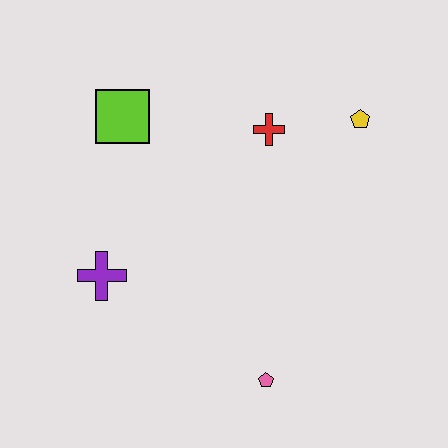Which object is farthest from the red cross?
The pink pentagon is farthest from the red cross.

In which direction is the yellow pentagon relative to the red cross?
The yellow pentagon is to the right of the red cross.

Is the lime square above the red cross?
Yes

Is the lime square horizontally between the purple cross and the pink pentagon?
Yes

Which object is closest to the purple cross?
The lime square is closest to the purple cross.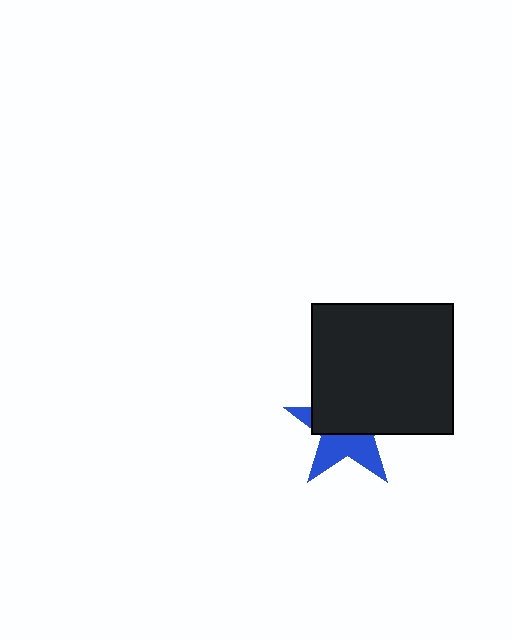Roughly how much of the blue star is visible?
A small part of it is visible (roughly 44%).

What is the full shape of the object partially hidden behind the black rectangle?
The partially hidden object is a blue star.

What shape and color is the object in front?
The object in front is a black rectangle.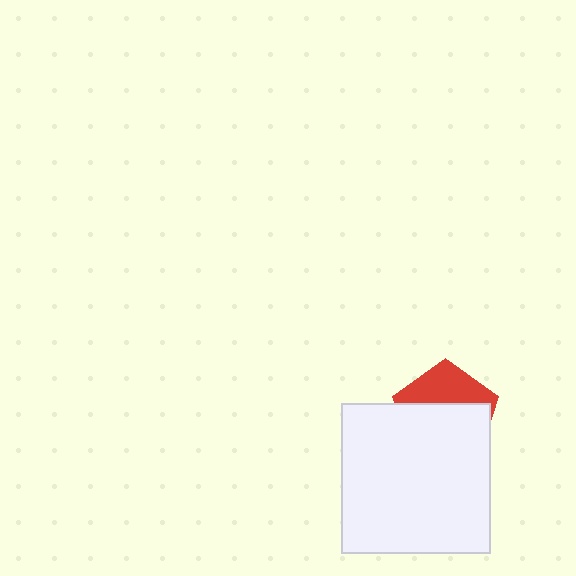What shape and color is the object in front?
The object in front is a white square.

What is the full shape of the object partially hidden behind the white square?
The partially hidden object is a red pentagon.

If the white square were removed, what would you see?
You would see the complete red pentagon.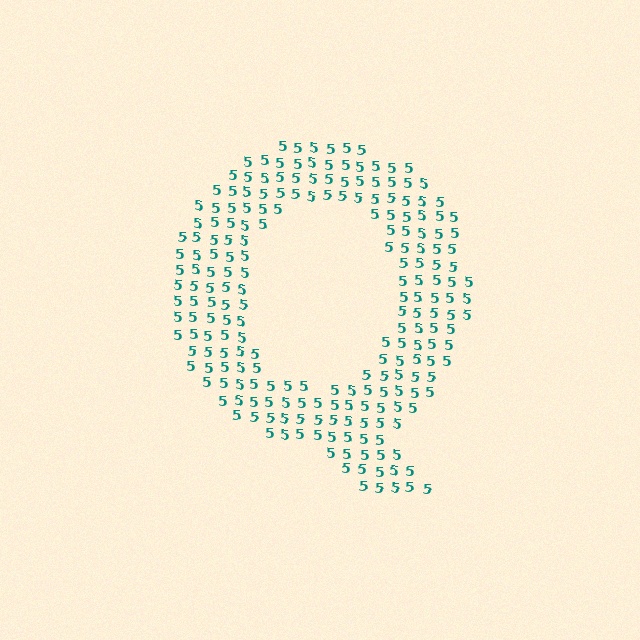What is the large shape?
The large shape is the letter Q.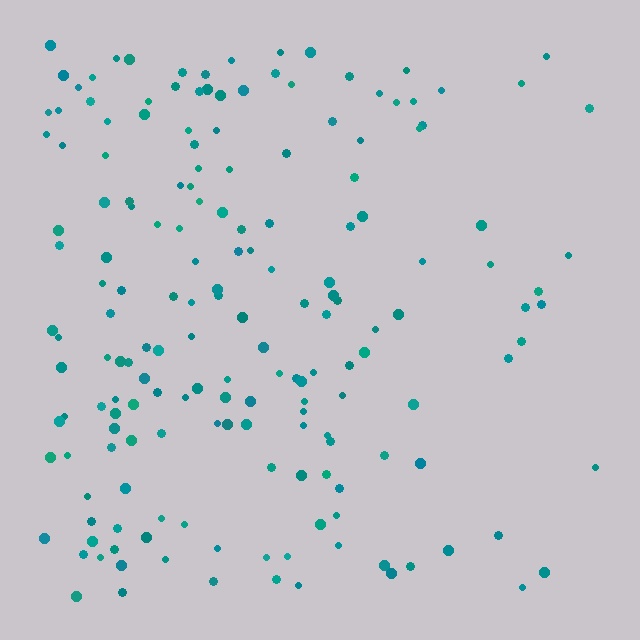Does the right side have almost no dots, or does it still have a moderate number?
Still a moderate number, just noticeably fewer than the left.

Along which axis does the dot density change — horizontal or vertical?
Horizontal.